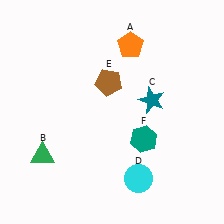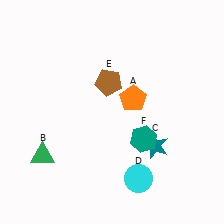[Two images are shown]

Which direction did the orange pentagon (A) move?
The orange pentagon (A) moved down.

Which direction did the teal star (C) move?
The teal star (C) moved down.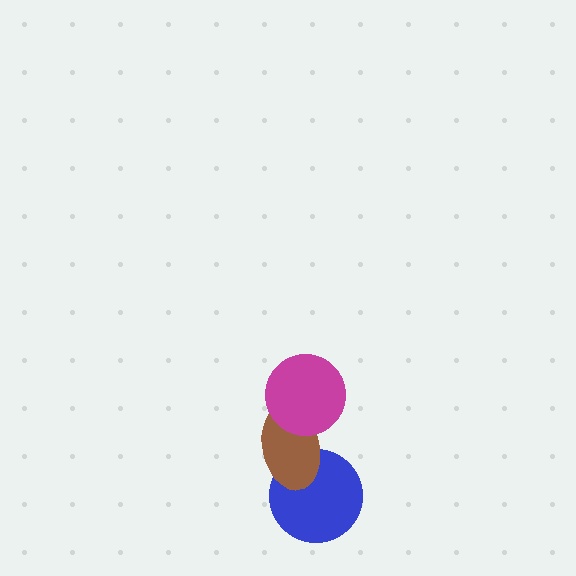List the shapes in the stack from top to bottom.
From top to bottom: the magenta circle, the brown ellipse, the blue circle.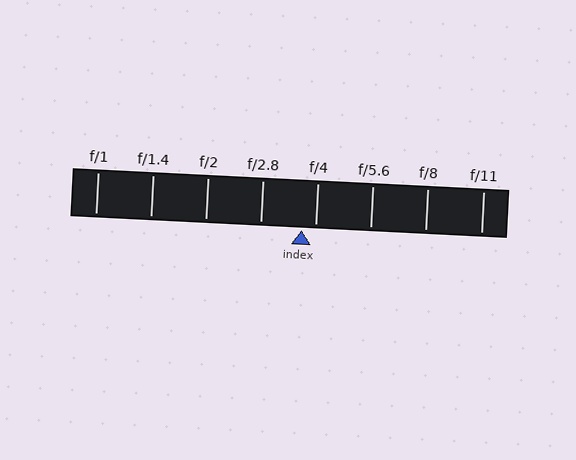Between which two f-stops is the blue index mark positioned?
The index mark is between f/2.8 and f/4.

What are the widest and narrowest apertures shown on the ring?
The widest aperture shown is f/1 and the narrowest is f/11.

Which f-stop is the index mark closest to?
The index mark is closest to f/4.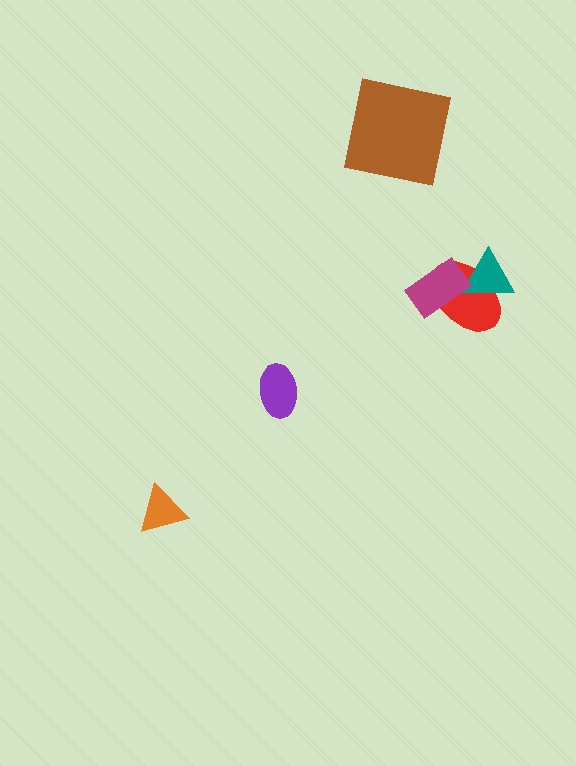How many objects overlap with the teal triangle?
2 objects overlap with the teal triangle.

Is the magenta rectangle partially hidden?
No, no other shape covers it.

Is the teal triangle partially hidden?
Yes, it is partially covered by another shape.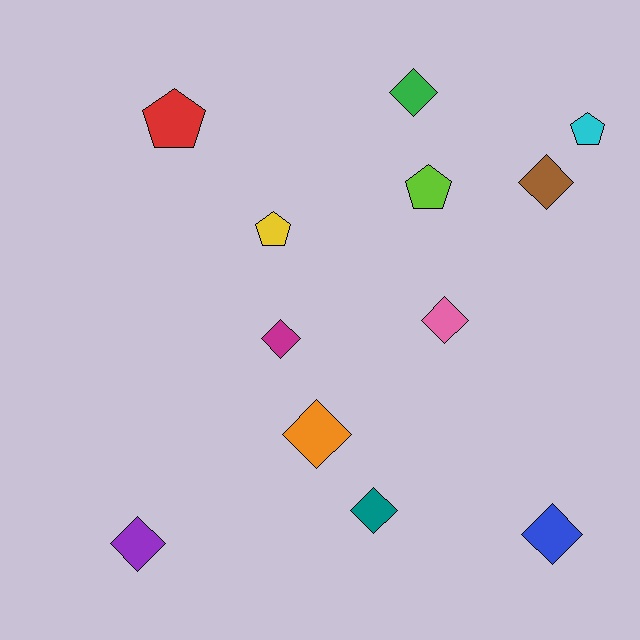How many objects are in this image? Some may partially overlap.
There are 12 objects.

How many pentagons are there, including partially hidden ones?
There are 4 pentagons.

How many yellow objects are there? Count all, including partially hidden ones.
There is 1 yellow object.